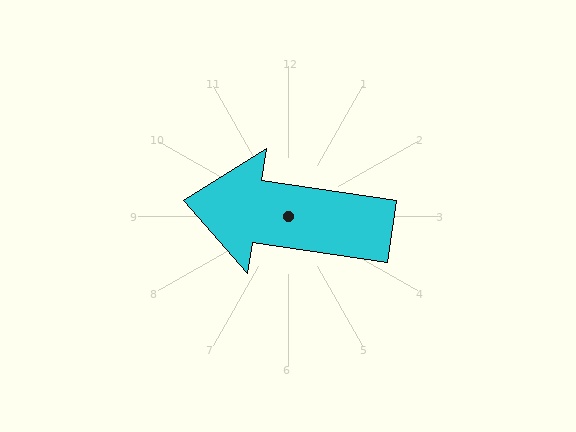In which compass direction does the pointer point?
West.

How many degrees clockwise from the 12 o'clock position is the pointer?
Approximately 278 degrees.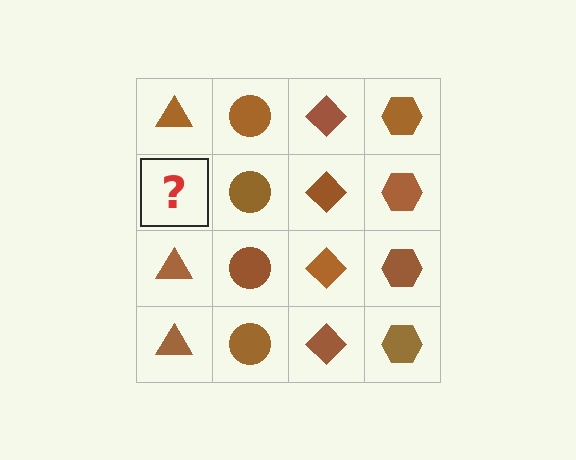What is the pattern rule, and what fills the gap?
The rule is that each column has a consistent shape. The gap should be filled with a brown triangle.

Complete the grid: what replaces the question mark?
The question mark should be replaced with a brown triangle.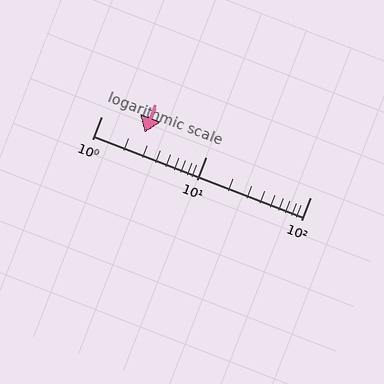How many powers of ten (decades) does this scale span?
The scale spans 2 decades, from 1 to 100.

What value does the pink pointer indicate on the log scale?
The pointer indicates approximately 2.6.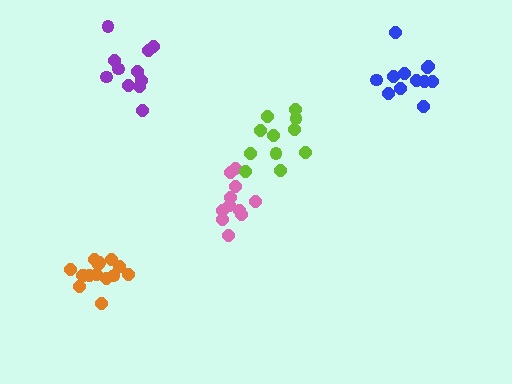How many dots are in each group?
Group 1: 12 dots, Group 2: 11 dots, Group 3: 15 dots, Group 4: 11 dots, Group 5: 11 dots (60 total).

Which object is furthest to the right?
The blue cluster is rightmost.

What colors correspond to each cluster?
The clusters are colored: blue, pink, orange, purple, lime.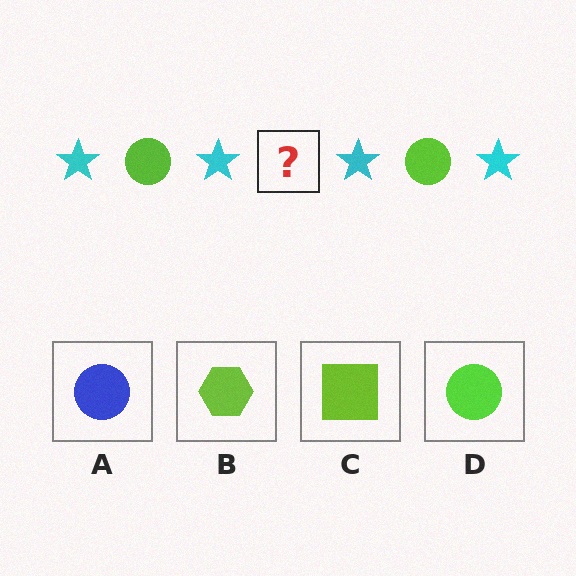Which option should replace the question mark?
Option D.